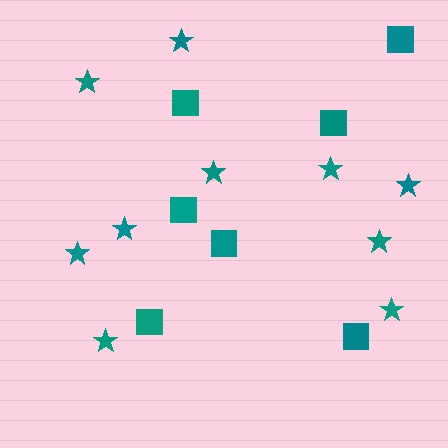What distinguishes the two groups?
There are 2 groups: one group of stars (10) and one group of squares (7).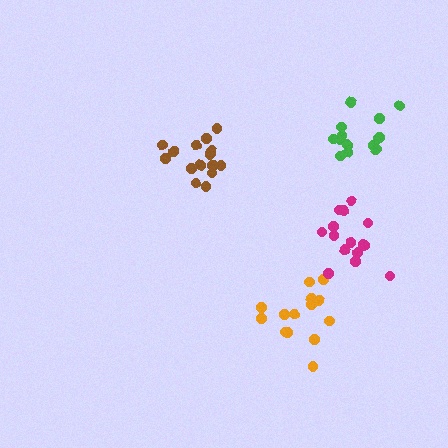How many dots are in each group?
Group 1: 14 dots, Group 2: 17 dots, Group 3: 14 dots, Group 4: 16 dots (61 total).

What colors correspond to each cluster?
The clusters are colored: orange, brown, green, magenta.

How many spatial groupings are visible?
There are 4 spatial groupings.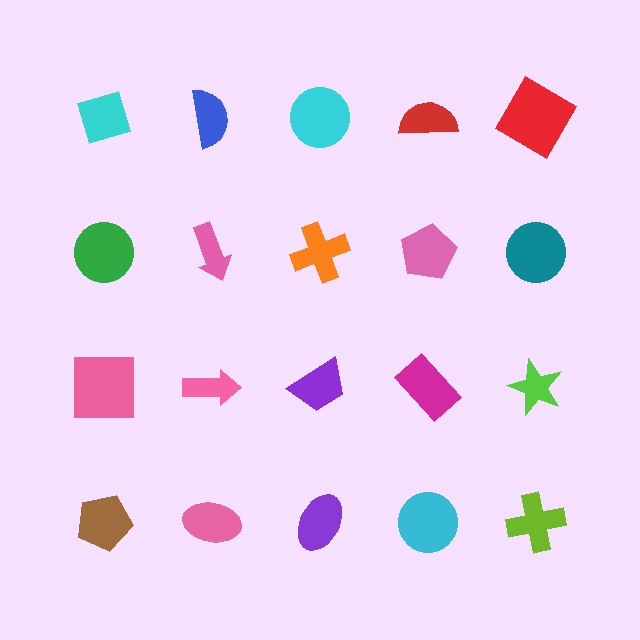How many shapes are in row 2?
5 shapes.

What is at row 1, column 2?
A blue semicircle.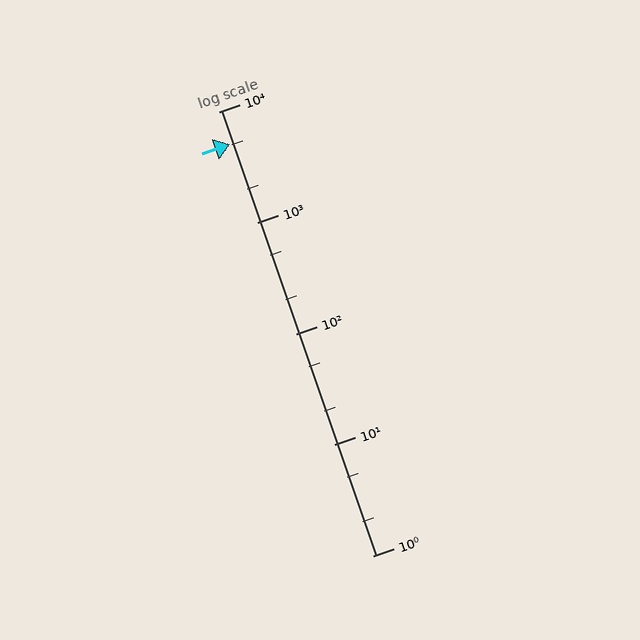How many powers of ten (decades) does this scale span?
The scale spans 4 decades, from 1 to 10000.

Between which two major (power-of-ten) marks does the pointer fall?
The pointer is between 1000 and 10000.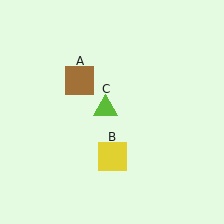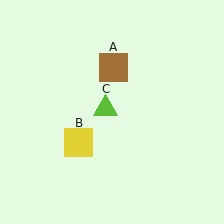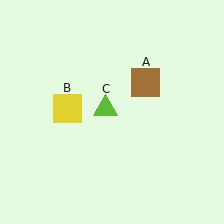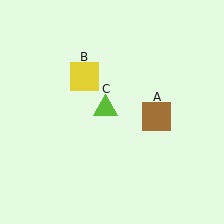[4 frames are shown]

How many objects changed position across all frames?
2 objects changed position: brown square (object A), yellow square (object B).